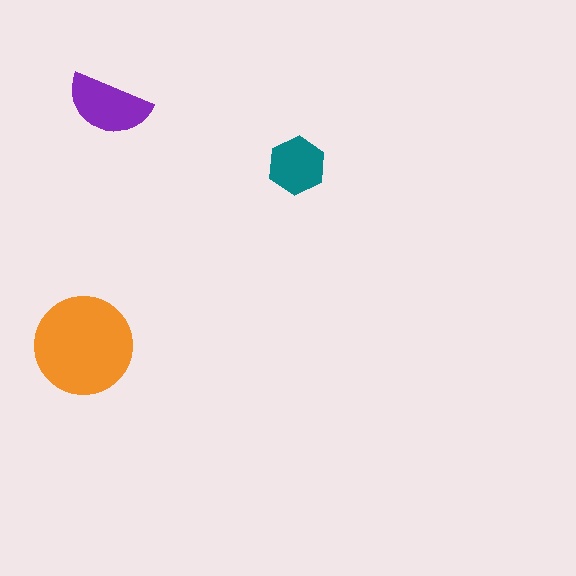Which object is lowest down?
The orange circle is bottommost.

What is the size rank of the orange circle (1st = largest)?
1st.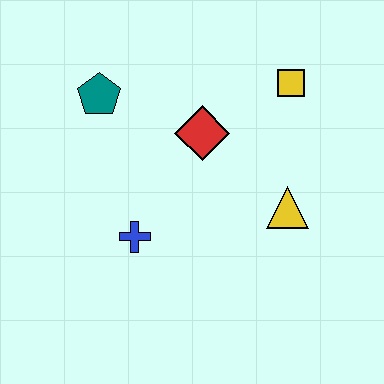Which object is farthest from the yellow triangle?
The teal pentagon is farthest from the yellow triangle.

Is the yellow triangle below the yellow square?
Yes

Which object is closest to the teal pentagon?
The red diamond is closest to the teal pentagon.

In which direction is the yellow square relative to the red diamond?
The yellow square is to the right of the red diamond.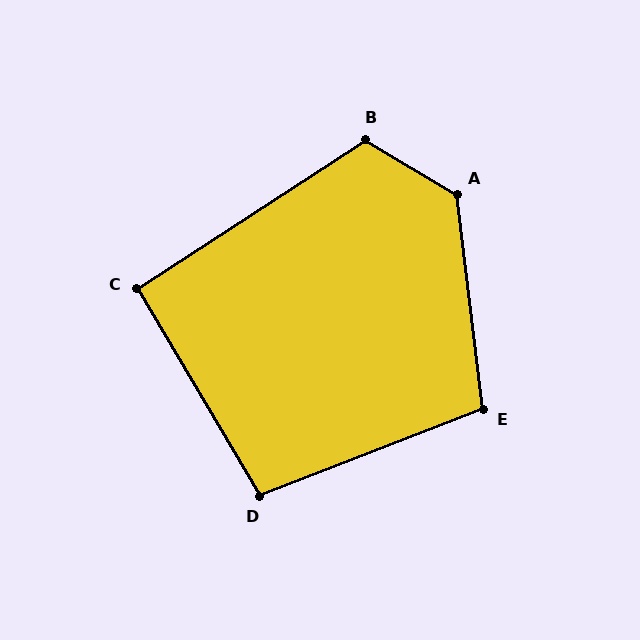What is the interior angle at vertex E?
Approximately 104 degrees (obtuse).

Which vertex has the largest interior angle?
A, at approximately 128 degrees.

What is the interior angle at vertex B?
Approximately 116 degrees (obtuse).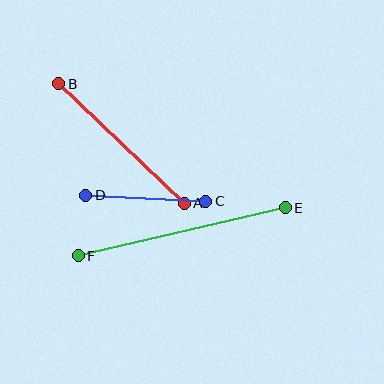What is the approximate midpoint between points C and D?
The midpoint is at approximately (146, 198) pixels.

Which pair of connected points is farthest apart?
Points E and F are farthest apart.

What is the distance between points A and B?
The distance is approximately 173 pixels.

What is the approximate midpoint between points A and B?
The midpoint is at approximately (121, 144) pixels.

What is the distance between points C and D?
The distance is approximately 120 pixels.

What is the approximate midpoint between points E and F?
The midpoint is at approximately (182, 232) pixels.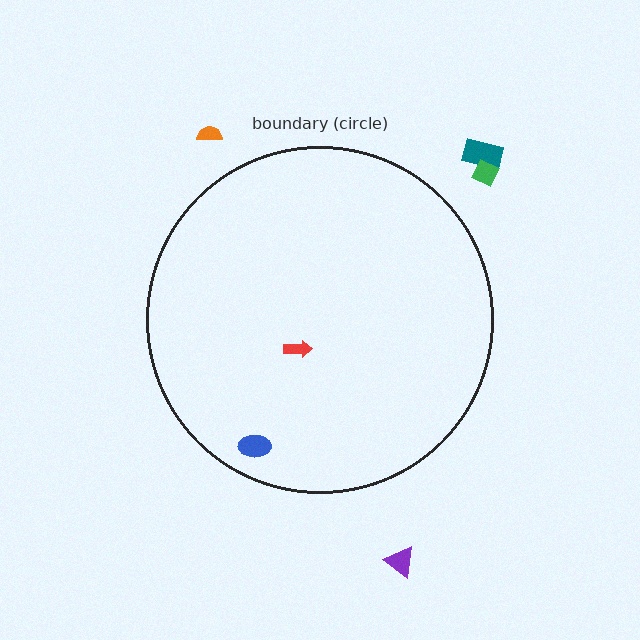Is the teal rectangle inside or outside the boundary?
Outside.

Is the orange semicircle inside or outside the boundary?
Outside.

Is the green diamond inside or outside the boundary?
Outside.